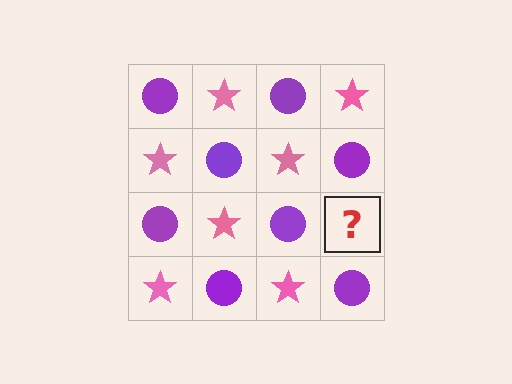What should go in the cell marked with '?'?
The missing cell should contain a pink star.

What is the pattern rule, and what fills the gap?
The rule is that it alternates purple circle and pink star in a checkerboard pattern. The gap should be filled with a pink star.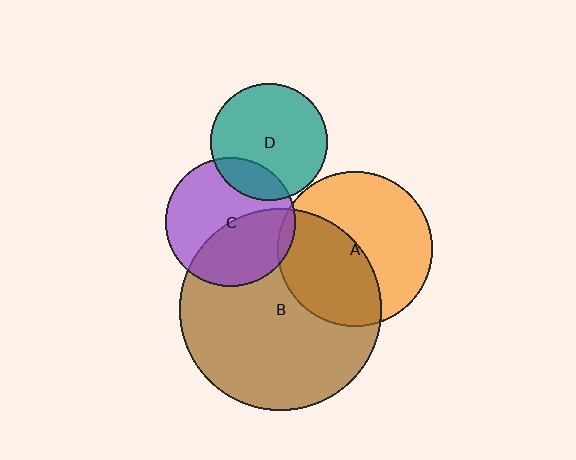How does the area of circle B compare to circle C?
Approximately 2.4 times.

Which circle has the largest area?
Circle B (brown).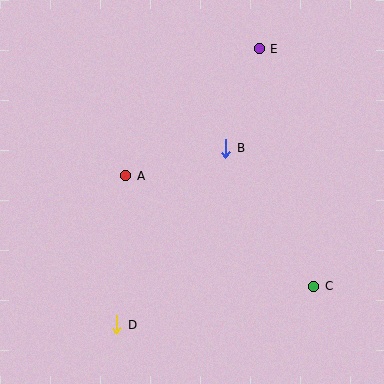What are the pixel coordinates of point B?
Point B is at (226, 148).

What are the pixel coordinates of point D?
Point D is at (117, 325).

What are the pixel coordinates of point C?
Point C is at (314, 286).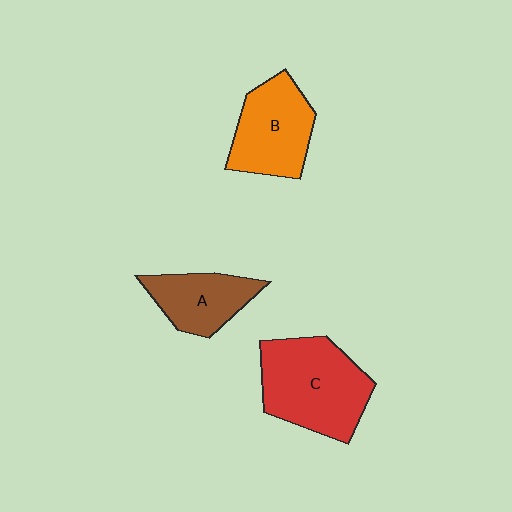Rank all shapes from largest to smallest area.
From largest to smallest: C (red), B (orange), A (brown).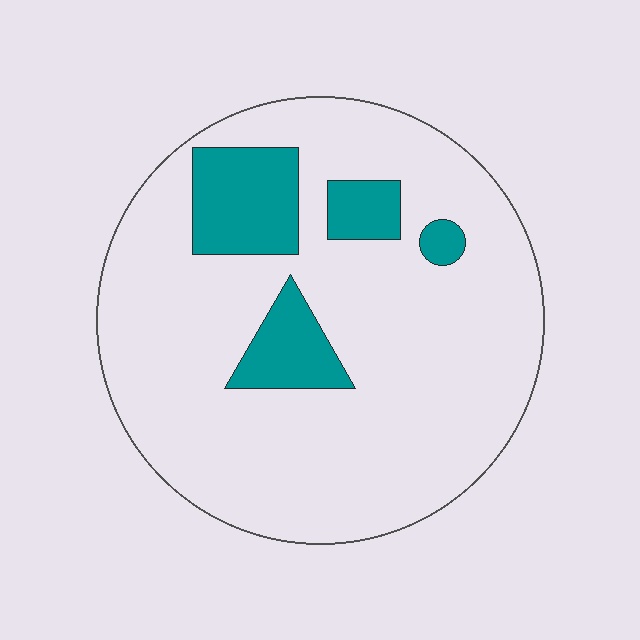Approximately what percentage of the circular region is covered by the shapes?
Approximately 15%.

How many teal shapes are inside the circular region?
4.